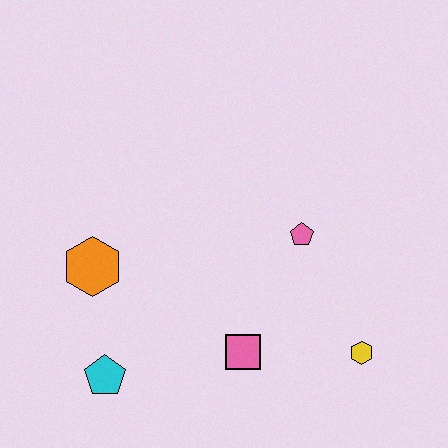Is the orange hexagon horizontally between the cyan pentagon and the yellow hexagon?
No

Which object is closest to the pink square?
The yellow hexagon is closest to the pink square.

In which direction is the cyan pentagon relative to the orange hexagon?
The cyan pentagon is below the orange hexagon.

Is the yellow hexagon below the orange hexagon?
Yes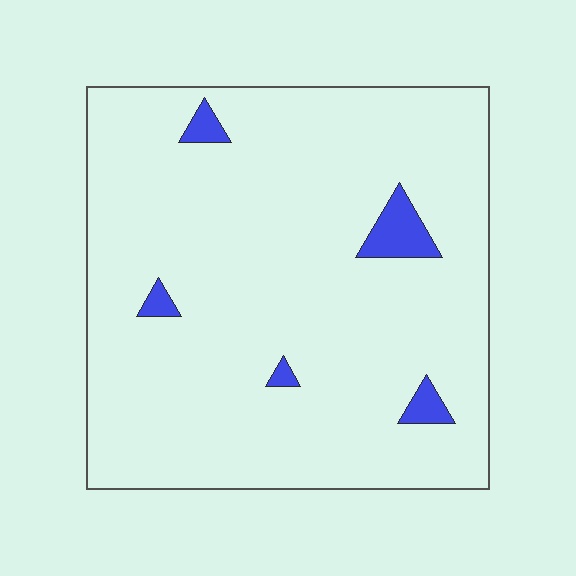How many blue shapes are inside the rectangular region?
5.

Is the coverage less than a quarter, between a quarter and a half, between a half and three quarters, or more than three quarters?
Less than a quarter.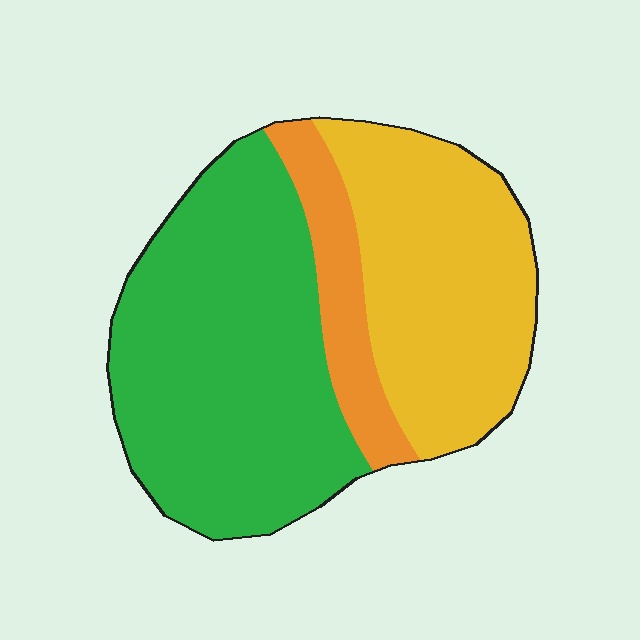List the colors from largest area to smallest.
From largest to smallest: green, yellow, orange.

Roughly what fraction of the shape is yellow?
Yellow takes up about three eighths (3/8) of the shape.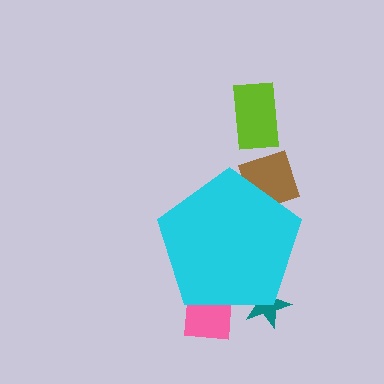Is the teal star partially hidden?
Yes, the teal star is partially hidden behind the cyan pentagon.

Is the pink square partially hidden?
Yes, the pink square is partially hidden behind the cyan pentagon.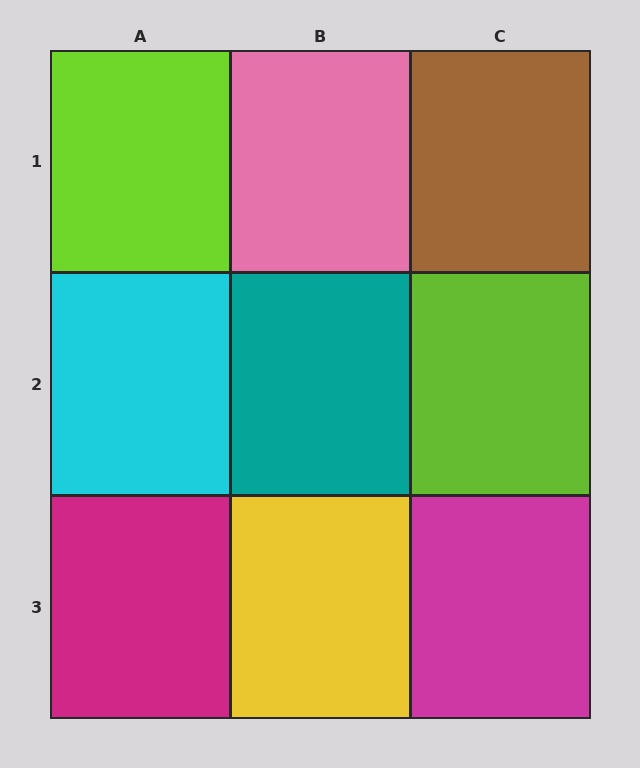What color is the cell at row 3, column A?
Magenta.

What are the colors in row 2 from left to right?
Cyan, teal, lime.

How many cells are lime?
2 cells are lime.